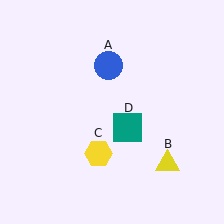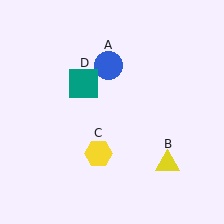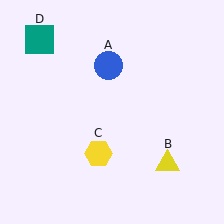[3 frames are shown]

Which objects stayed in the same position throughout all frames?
Blue circle (object A) and yellow triangle (object B) and yellow hexagon (object C) remained stationary.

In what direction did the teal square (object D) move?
The teal square (object D) moved up and to the left.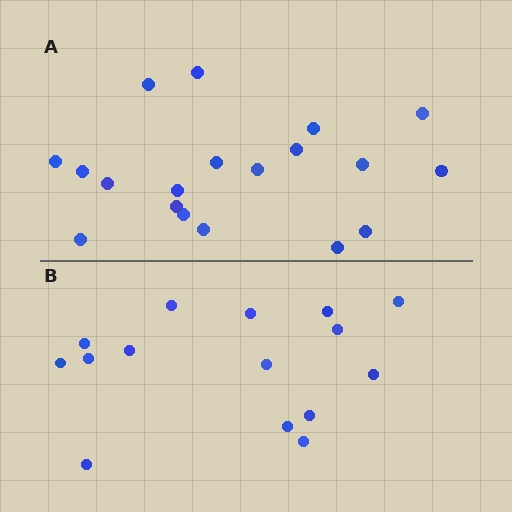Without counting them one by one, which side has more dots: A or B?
Region A (the top region) has more dots.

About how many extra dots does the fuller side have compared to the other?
Region A has about 4 more dots than region B.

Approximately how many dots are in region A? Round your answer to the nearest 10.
About 20 dots. (The exact count is 19, which rounds to 20.)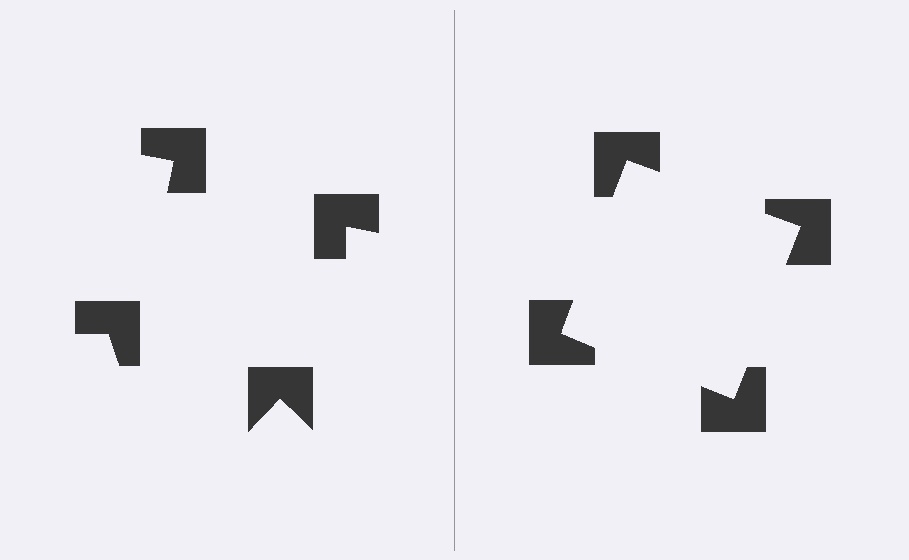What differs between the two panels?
The notched squares are positioned identically on both sides; only the wedge orientations differ. On the right they align to a square; on the left they are misaligned.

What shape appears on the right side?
An illusory square.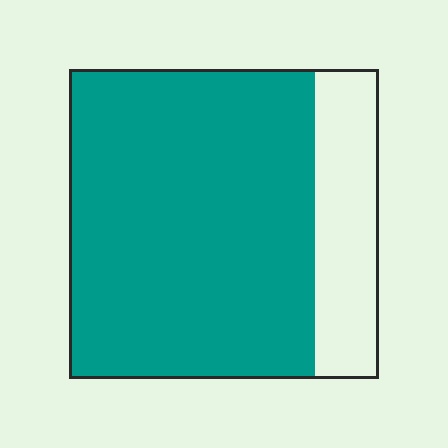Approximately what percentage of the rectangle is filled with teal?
Approximately 80%.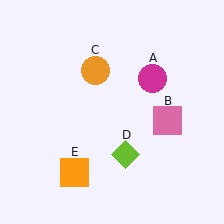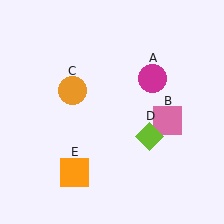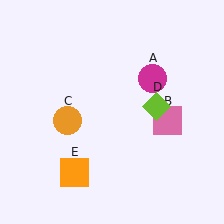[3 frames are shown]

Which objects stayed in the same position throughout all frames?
Magenta circle (object A) and pink square (object B) and orange square (object E) remained stationary.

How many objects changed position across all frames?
2 objects changed position: orange circle (object C), lime diamond (object D).